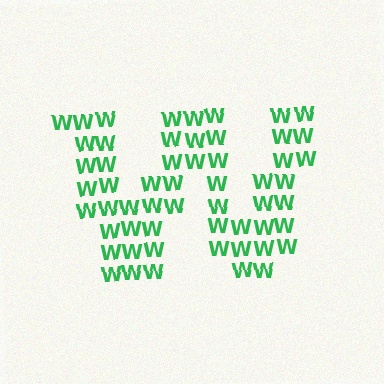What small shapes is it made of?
It is made of small letter W's.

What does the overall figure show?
The overall figure shows the letter W.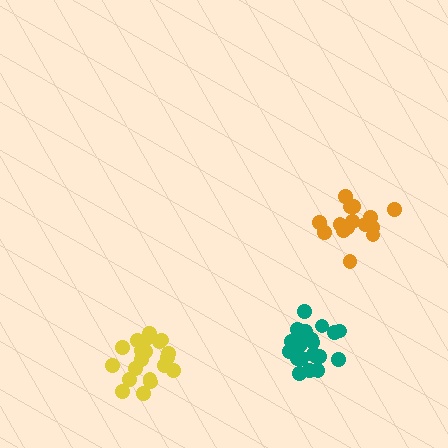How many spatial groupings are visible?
There are 3 spatial groupings.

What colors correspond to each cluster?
The clusters are colored: yellow, orange, teal.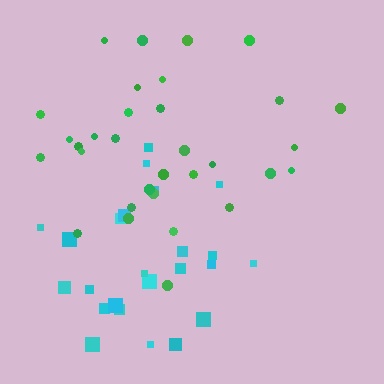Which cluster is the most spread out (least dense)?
Green.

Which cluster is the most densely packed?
Cyan.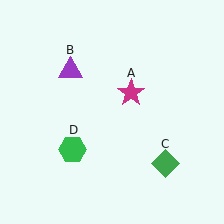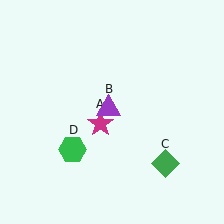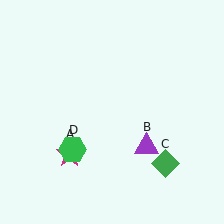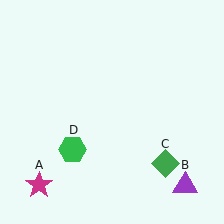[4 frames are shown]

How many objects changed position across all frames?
2 objects changed position: magenta star (object A), purple triangle (object B).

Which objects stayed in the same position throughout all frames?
Green diamond (object C) and green hexagon (object D) remained stationary.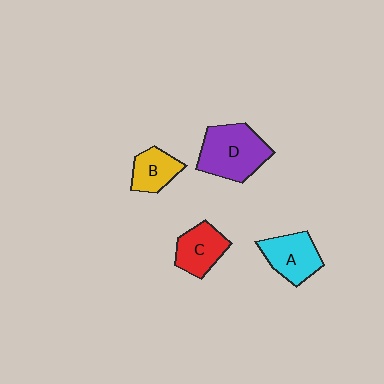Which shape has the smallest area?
Shape B (yellow).